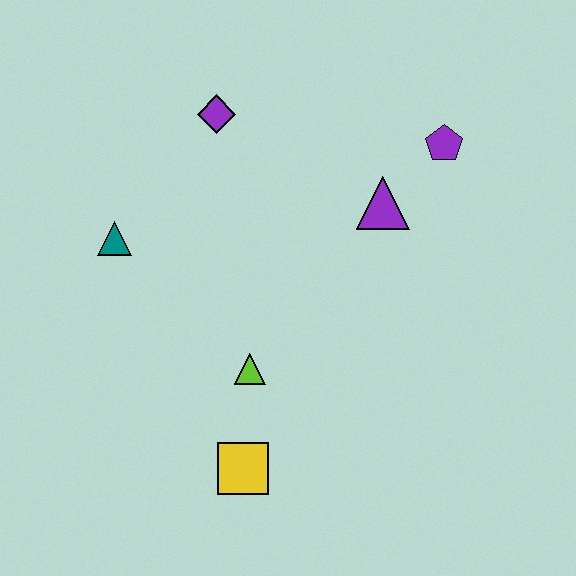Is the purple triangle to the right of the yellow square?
Yes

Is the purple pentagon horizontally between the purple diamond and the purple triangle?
No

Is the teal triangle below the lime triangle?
No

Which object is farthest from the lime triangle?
The purple pentagon is farthest from the lime triangle.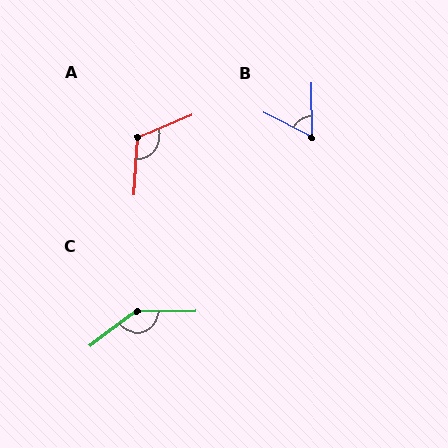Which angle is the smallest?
B, at approximately 62 degrees.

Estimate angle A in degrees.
Approximately 116 degrees.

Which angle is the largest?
C, at approximately 143 degrees.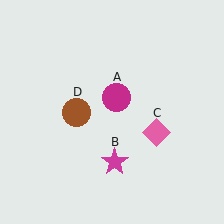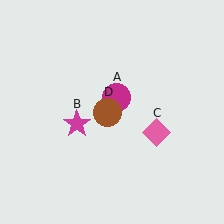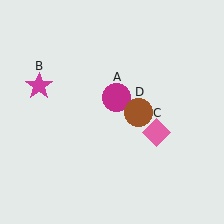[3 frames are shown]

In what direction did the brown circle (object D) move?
The brown circle (object D) moved right.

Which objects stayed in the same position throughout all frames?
Magenta circle (object A) and pink diamond (object C) remained stationary.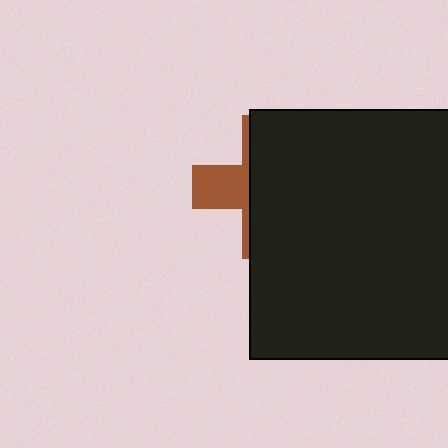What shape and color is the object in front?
The object in front is a black rectangle.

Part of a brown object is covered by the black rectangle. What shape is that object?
It is a cross.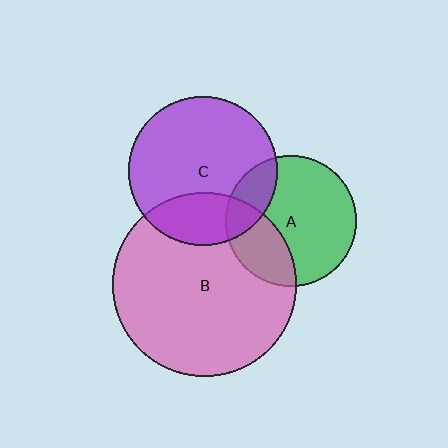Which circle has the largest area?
Circle B (pink).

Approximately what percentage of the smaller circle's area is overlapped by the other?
Approximately 25%.